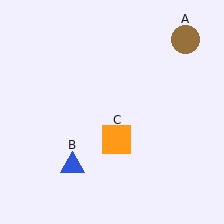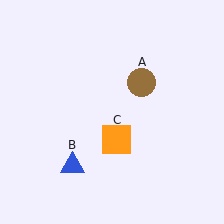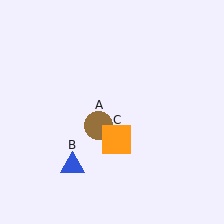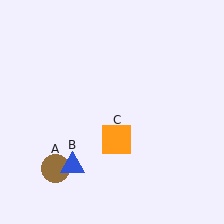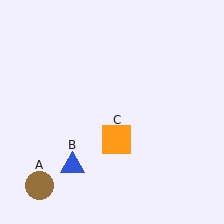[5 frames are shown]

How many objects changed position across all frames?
1 object changed position: brown circle (object A).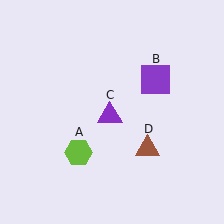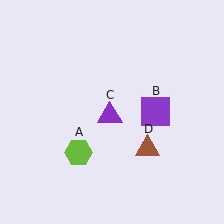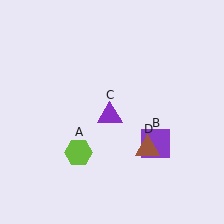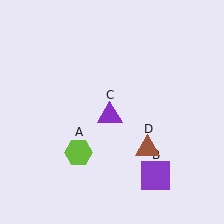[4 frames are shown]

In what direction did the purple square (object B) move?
The purple square (object B) moved down.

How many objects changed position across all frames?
1 object changed position: purple square (object B).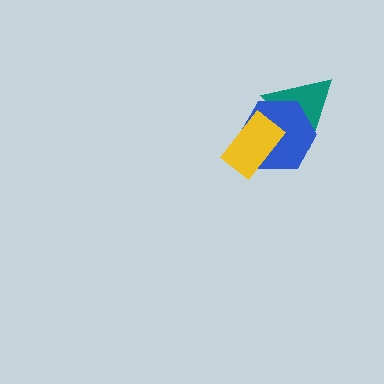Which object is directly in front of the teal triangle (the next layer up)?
The blue hexagon is directly in front of the teal triangle.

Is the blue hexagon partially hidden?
Yes, it is partially covered by another shape.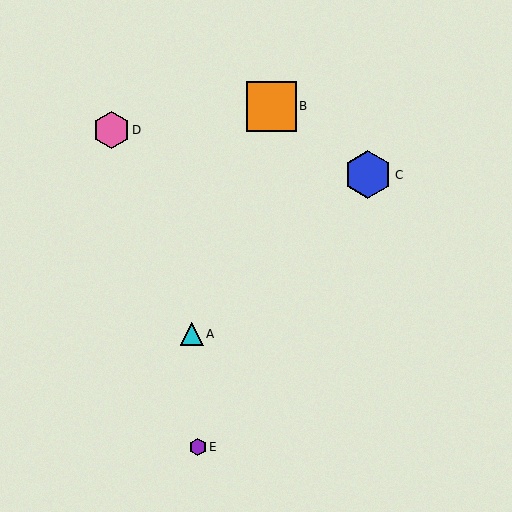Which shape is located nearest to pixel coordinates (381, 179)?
The blue hexagon (labeled C) at (368, 175) is nearest to that location.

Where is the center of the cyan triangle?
The center of the cyan triangle is at (192, 334).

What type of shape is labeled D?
Shape D is a pink hexagon.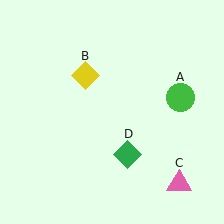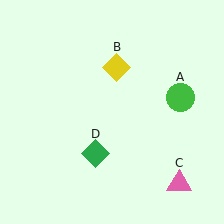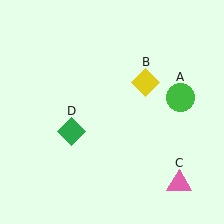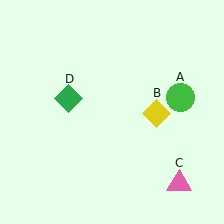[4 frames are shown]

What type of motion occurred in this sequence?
The yellow diamond (object B), green diamond (object D) rotated clockwise around the center of the scene.